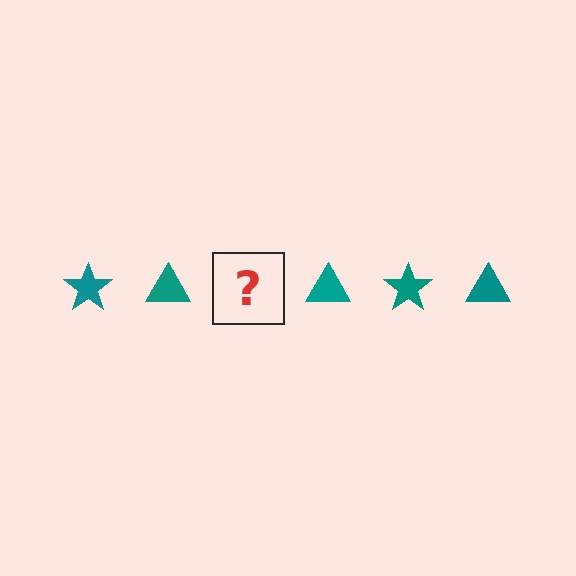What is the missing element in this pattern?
The missing element is a teal star.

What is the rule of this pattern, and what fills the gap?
The rule is that the pattern cycles through star, triangle shapes in teal. The gap should be filled with a teal star.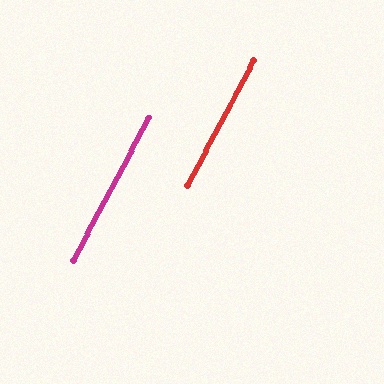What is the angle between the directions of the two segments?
Approximately 0 degrees.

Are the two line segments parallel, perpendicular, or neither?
Parallel — their directions differ by only 0.3°.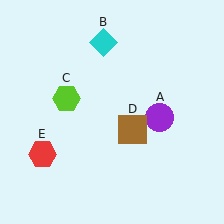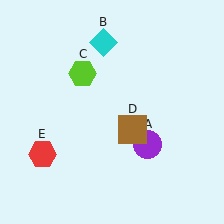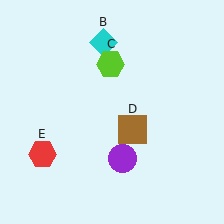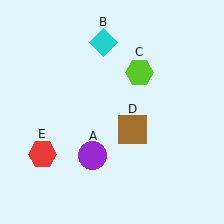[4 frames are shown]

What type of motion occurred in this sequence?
The purple circle (object A), lime hexagon (object C) rotated clockwise around the center of the scene.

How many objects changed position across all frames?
2 objects changed position: purple circle (object A), lime hexagon (object C).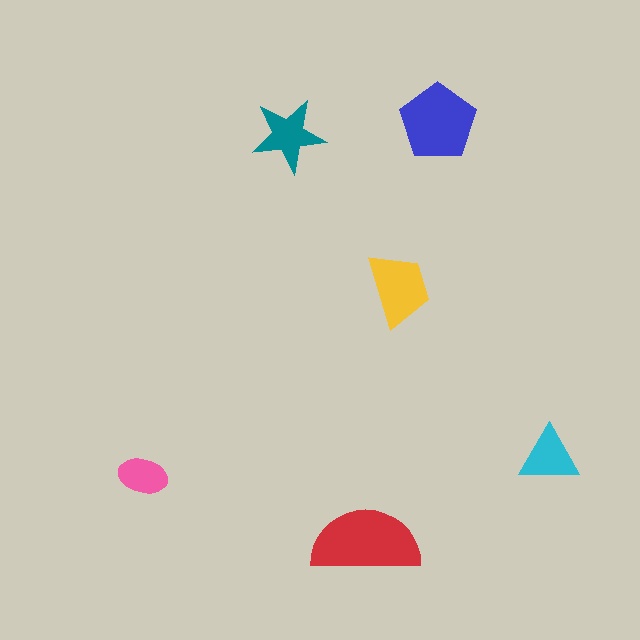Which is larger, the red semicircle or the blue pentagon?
The red semicircle.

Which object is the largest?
The red semicircle.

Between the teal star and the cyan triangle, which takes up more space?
The teal star.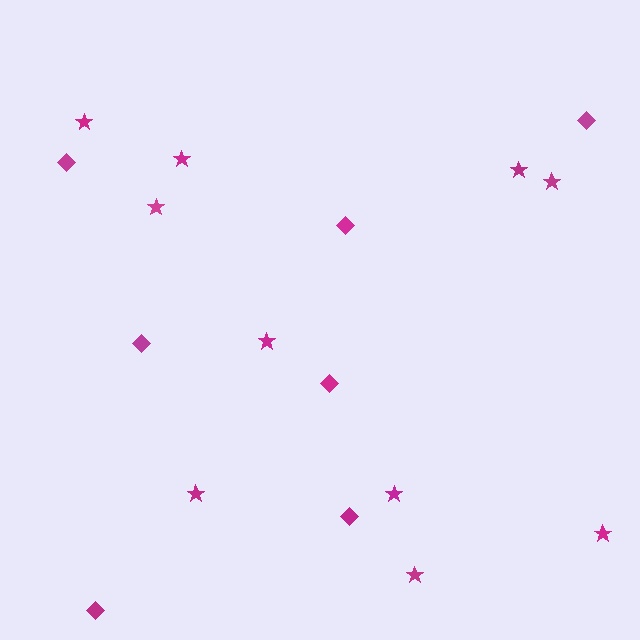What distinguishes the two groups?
There are 2 groups: one group of stars (10) and one group of diamonds (7).